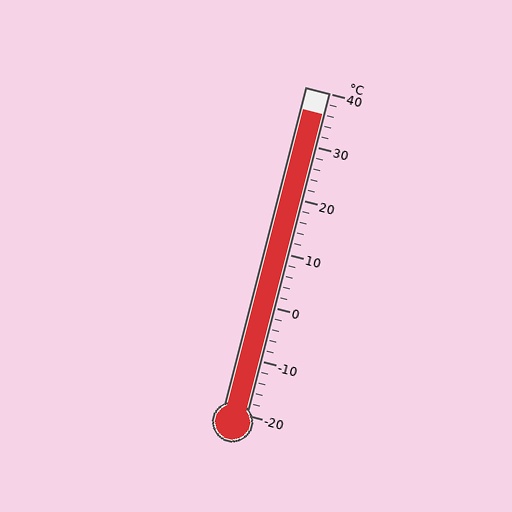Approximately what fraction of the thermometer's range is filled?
The thermometer is filled to approximately 95% of its range.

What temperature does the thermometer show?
The thermometer shows approximately 36°C.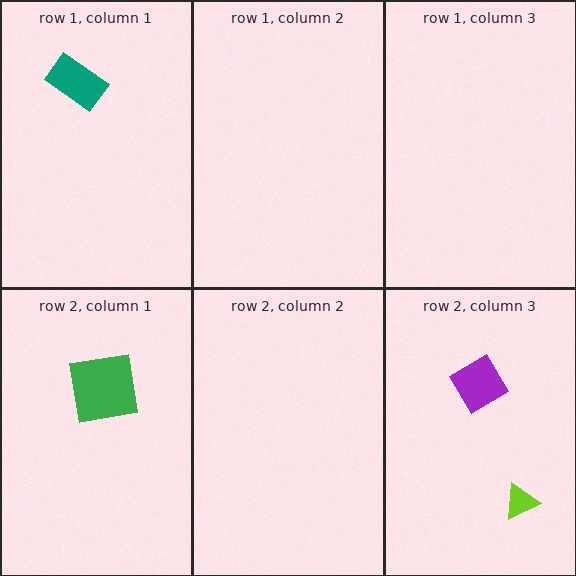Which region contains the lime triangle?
The row 2, column 3 region.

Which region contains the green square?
The row 2, column 1 region.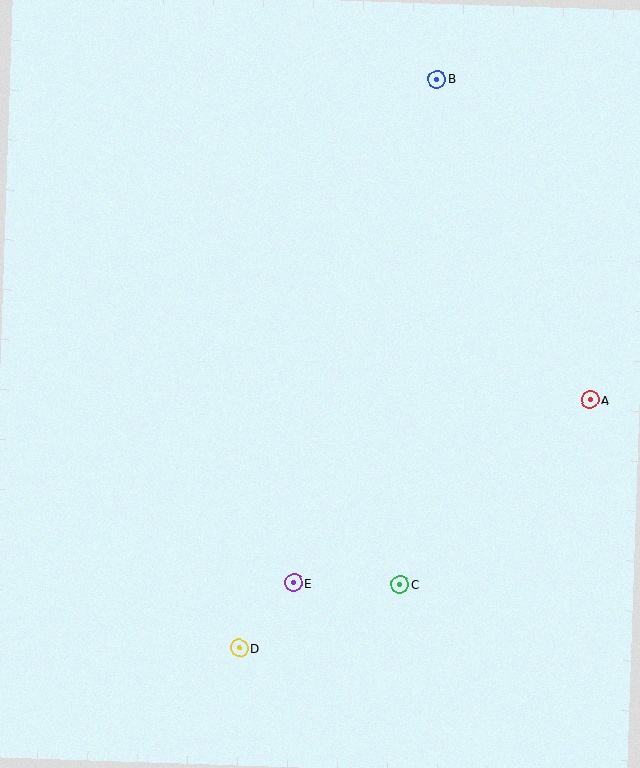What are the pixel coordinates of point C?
Point C is at (400, 585).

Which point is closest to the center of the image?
Point E at (294, 583) is closest to the center.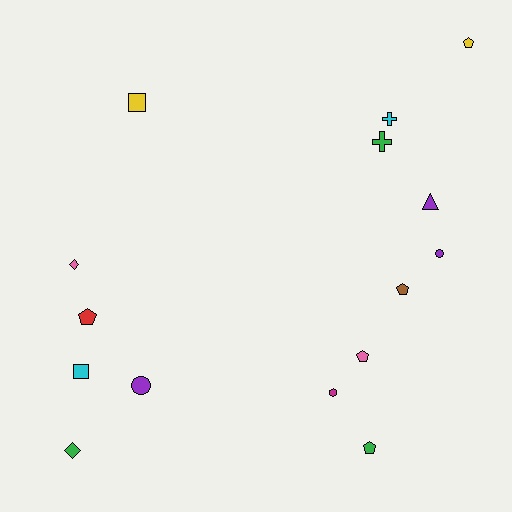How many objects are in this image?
There are 15 objects.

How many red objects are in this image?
There is 1 red object.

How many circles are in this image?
There are 2 circles.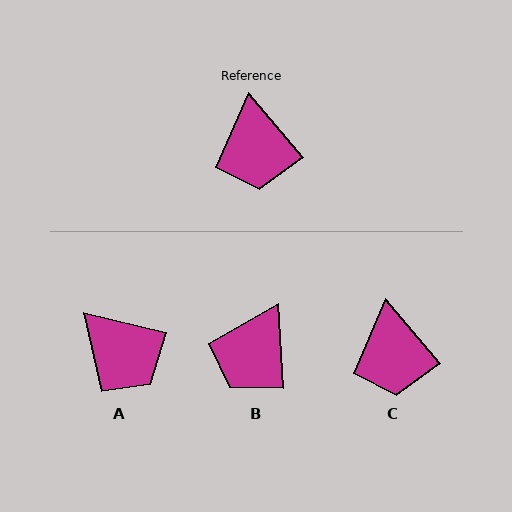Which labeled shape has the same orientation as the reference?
C.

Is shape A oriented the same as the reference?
No, it is off by about 36 degrees.